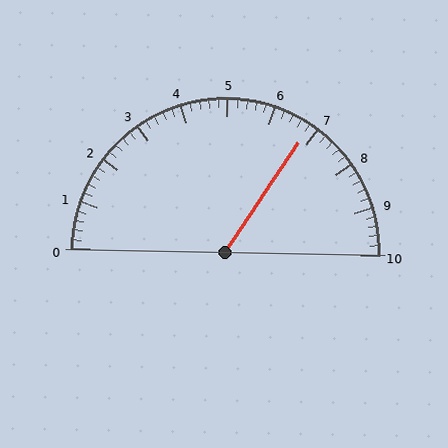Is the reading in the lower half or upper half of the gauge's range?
The reading is in the upper half of the range (0 to 10).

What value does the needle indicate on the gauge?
The needle indicates approximately 6.8.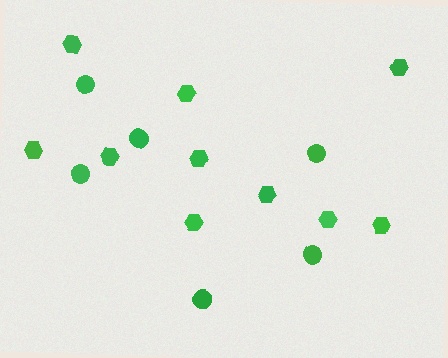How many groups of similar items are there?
There are 2 groups: one group of circles (6) and one group of hexagons (10).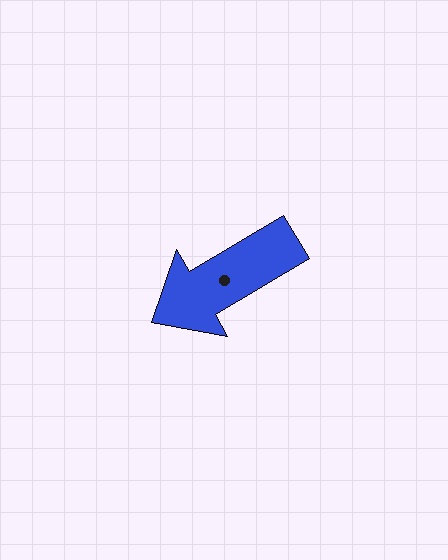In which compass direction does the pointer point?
Southwest.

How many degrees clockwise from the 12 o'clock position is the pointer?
Approximately 239 degrees.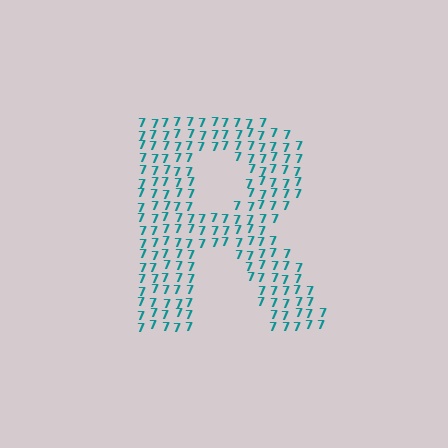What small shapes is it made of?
It is made of small digit 7's.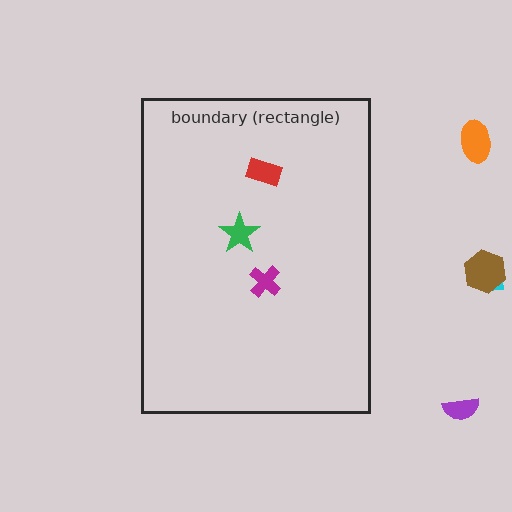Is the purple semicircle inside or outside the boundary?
Outside.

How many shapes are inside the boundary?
3 inside, 4 outside.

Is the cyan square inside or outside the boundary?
Outside.